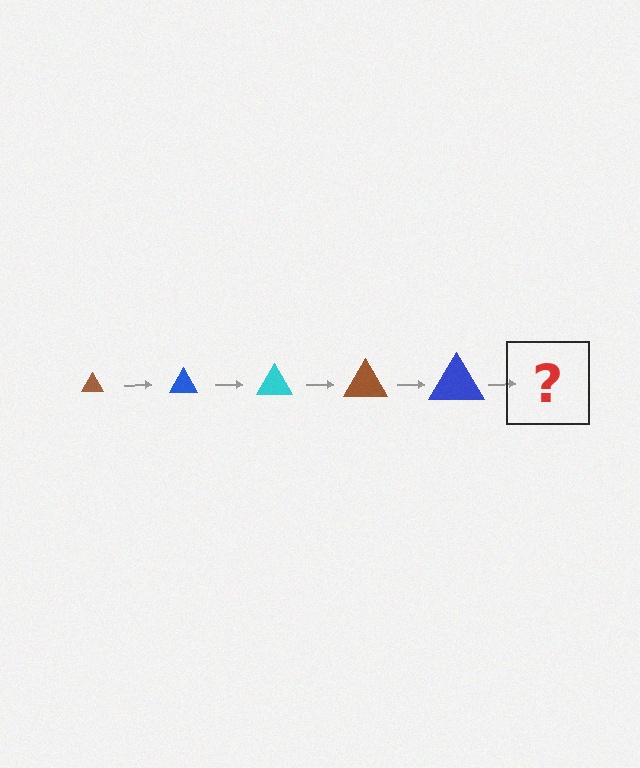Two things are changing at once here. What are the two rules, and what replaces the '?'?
The two rules are that the triangle grows larger each step and the color cycles through brown, blue, and cyan. The '?' should be a cyan triangle, larger than the previous one.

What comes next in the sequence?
The next element should be a cyan triangle, larger than the previous one.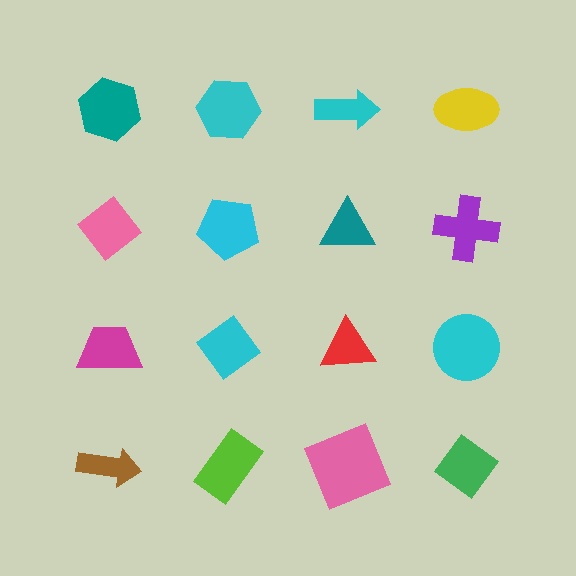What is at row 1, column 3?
A cyan arrow.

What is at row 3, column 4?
A cyan circle.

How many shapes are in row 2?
4 shapes.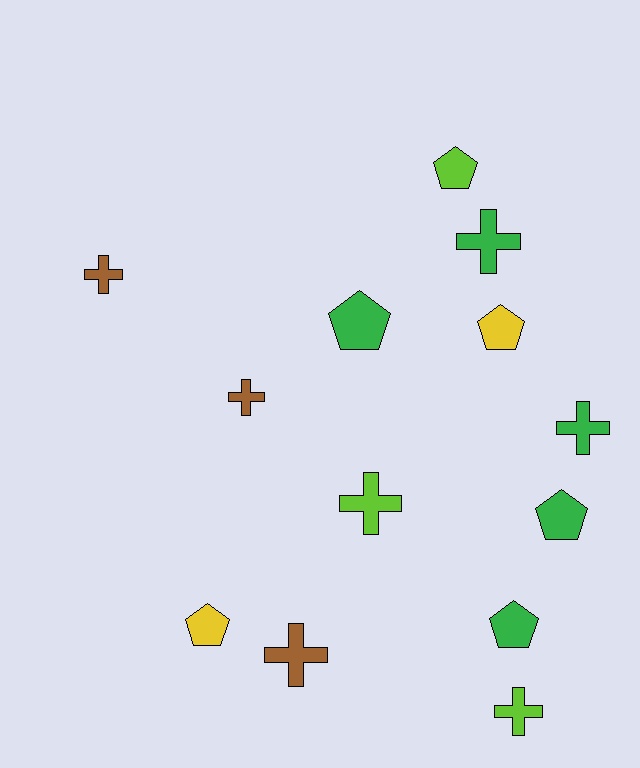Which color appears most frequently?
Green, with 5 objects.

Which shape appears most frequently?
Cross, with 7 objects.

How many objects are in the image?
There are 13 objects.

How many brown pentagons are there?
There are no brown pentagons.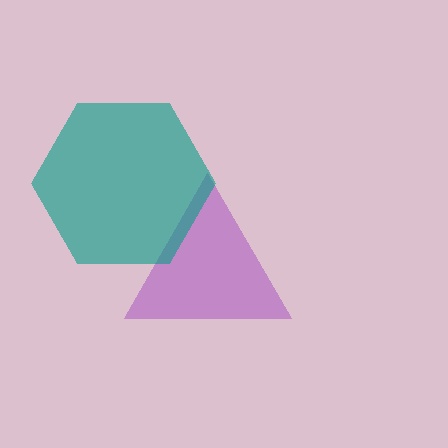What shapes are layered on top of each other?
The layered shapes are: a purple triangle, a teal hexagon.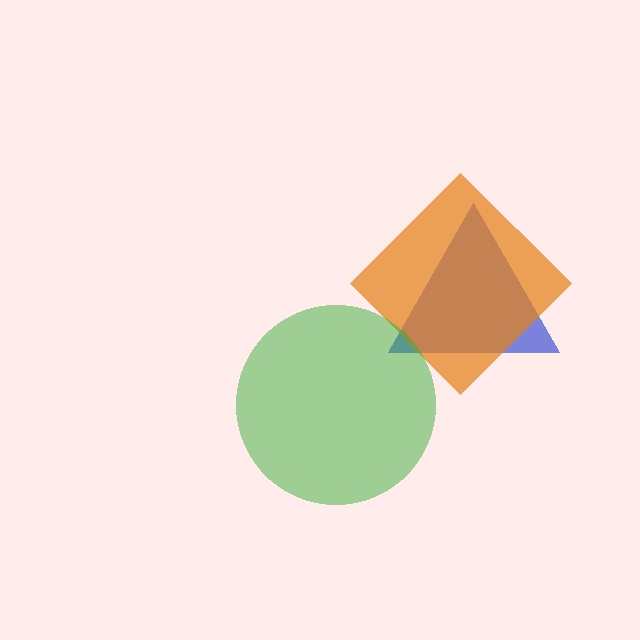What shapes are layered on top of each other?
The layered shapes are: a blue triangle, an orange diamond, a green circle.